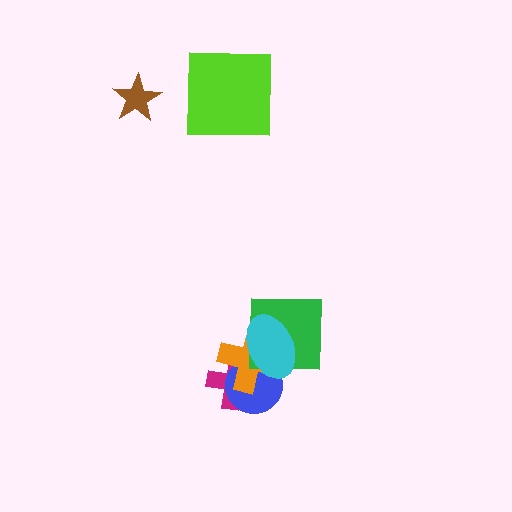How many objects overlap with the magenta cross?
3 objects overlap with the magenta cross.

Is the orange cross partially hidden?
Yes, it is partially covered by another shape.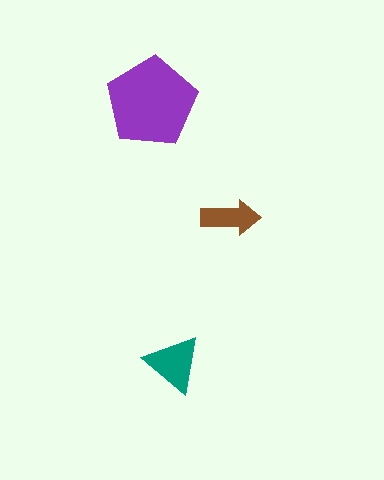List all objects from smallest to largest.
The brown arrow, the teal triangle, the purple pentagon.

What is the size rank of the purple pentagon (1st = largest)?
1st.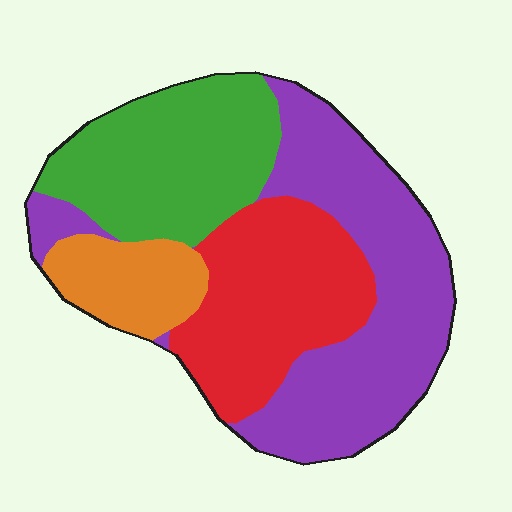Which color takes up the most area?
Purple, at roughly 40%.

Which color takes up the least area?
Orange, at roughly 10%.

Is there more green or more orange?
Green.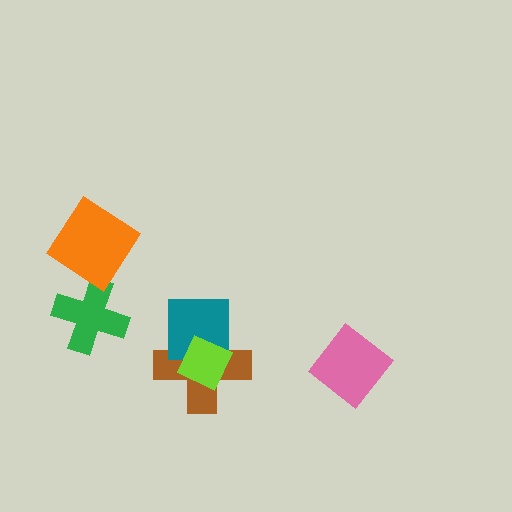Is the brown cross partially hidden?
Yes, it is partially covered by another shape.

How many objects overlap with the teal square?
2 objects overlap with the teal square.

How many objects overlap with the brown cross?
2 objects overlap with the brown cross.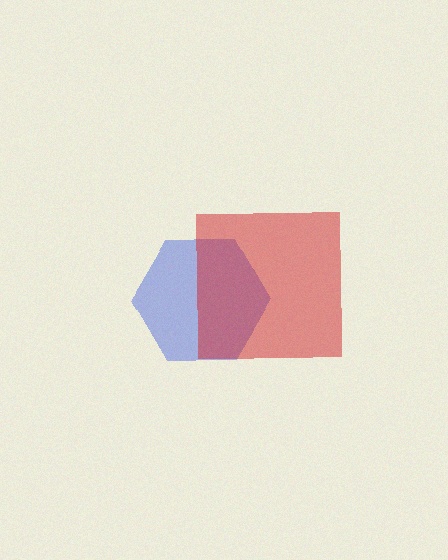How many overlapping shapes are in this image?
There are 2 overlapping shapes in the image.